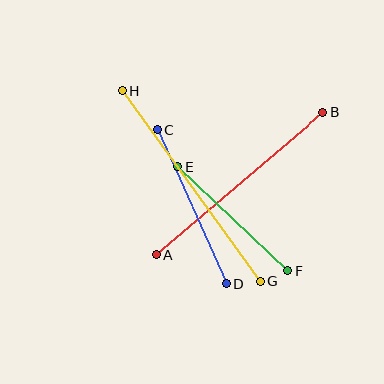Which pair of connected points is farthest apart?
Points G and H are farthest apart.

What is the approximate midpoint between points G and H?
The midpoint is at approximately (191, 186) pixels.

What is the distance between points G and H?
The distance is approximately 235 pixels.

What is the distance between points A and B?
The distance is approximately 219 pixels.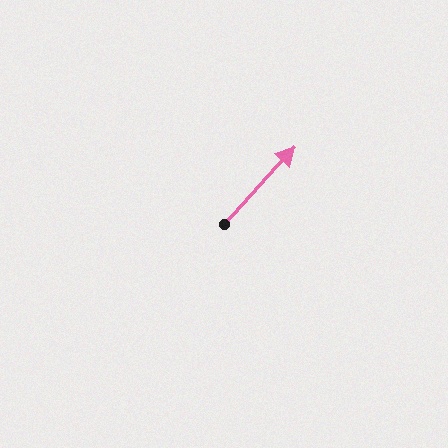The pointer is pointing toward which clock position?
Roughly 1 o'clock.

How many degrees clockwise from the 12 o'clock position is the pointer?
Approximately 42 degrees.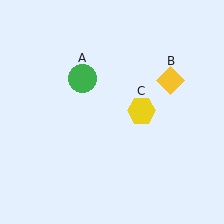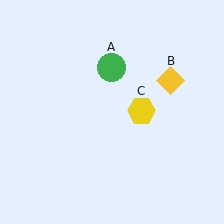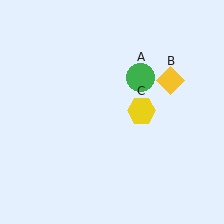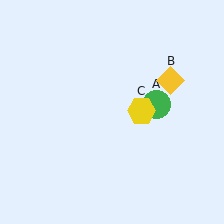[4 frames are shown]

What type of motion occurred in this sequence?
The green circle (object A) rotated clockwise around the center of the scene.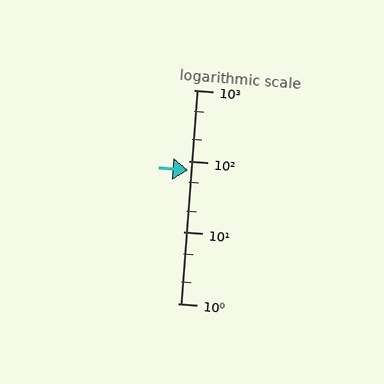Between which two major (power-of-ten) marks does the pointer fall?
The pointer is between 10 and 100.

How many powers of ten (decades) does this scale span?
The scale spans 3 decades, from 1 to 1000.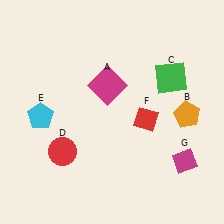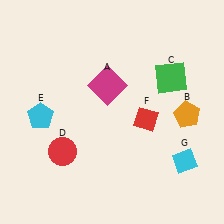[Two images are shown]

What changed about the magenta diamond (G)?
In Image 1, G is magenta. In Image 2, it changed to cyan.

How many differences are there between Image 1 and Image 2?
There is 1 difference between the two images.